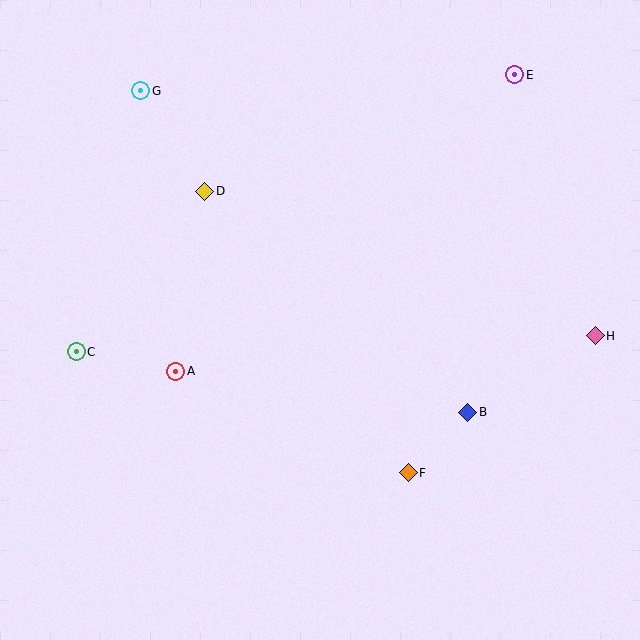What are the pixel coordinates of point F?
Point F is at (408, 473).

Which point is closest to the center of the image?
Point A at (176, 371) is closest to the center.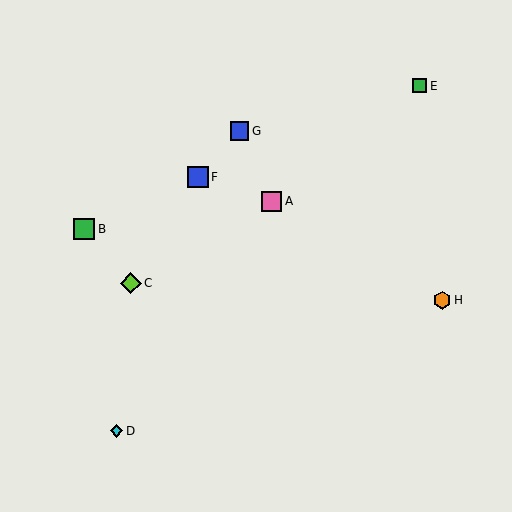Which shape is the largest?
The green square (labeled B) is the largest.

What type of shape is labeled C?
Shape C is a lime diamond.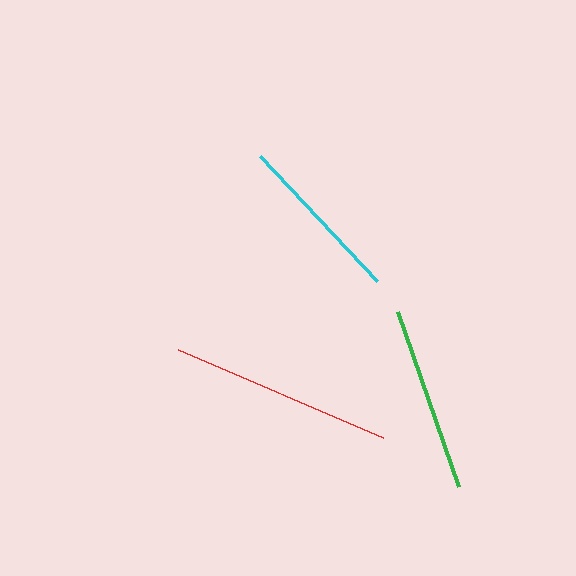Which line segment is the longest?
The red line is the longest at approximately 223 pixels.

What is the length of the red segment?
The red segment is approximately 223 pixels long.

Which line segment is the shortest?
The cyan line is the shortest at approximately 171 pixels.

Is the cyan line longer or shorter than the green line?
The green line is longer than the cyan line.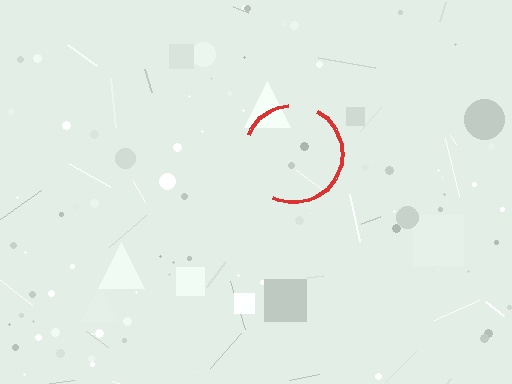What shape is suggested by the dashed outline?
The dashed outline suggests a circle.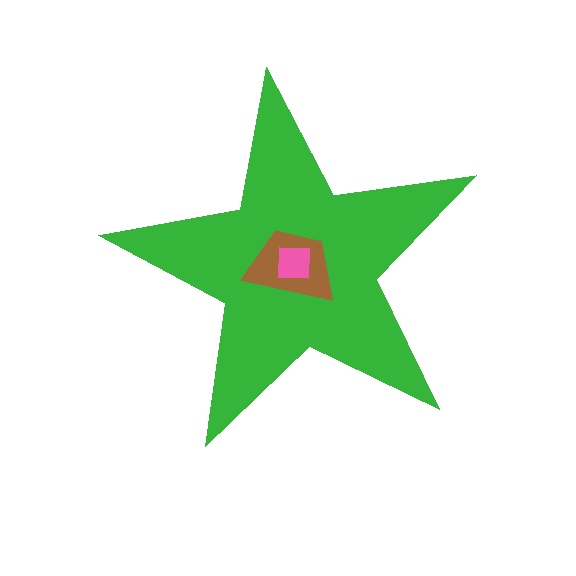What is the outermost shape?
The green star.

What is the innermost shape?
The pink square.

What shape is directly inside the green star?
The brown trapezoid.